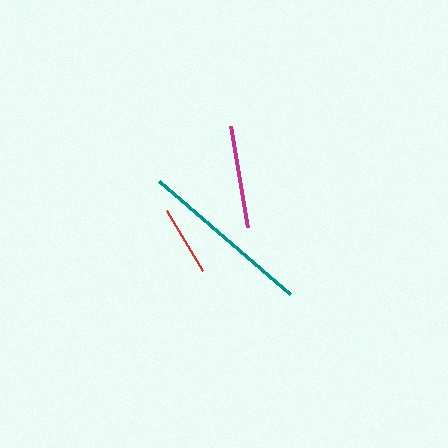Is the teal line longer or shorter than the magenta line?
The teal line is longer than the magenta line.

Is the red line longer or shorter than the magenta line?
The magenta line is longer than the red line.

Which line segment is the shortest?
The red line is the shortest at approximately 70 pixels.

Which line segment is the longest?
The teal line is the longest at approximately 172 pixels.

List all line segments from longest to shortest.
From longest to shortest: teal, magenta, red.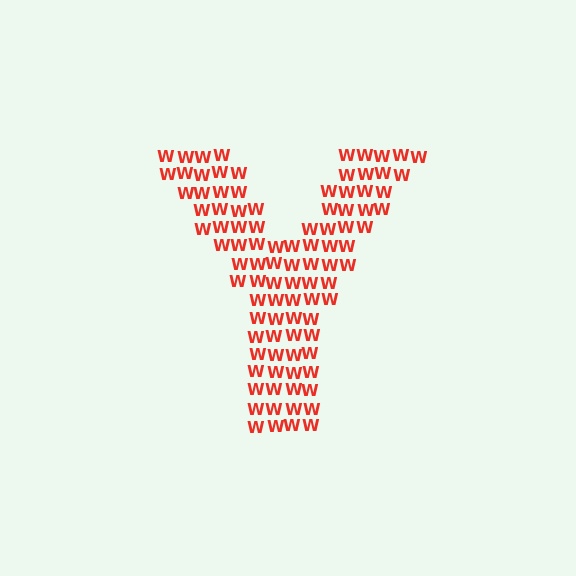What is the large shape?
The large shape is the letter Y.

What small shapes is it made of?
It is made of small letter W's.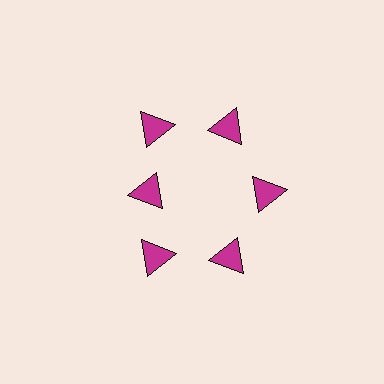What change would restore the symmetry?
The symmetry would be restored by moving it outward, back onto the ring so that all 6 triangles sit at equal angles and equal distance from the center.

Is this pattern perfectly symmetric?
No. The 6 magenta triangles are arranged in a ring, but one element near the 9 o'clock position is pulled inward toward the center, breaking the 6-fold rotational symmetry.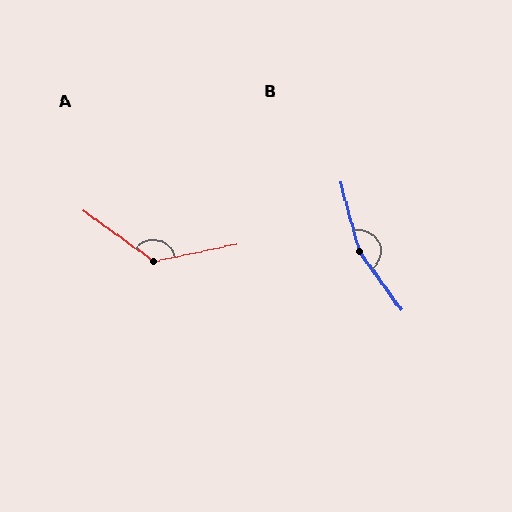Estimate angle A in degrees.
Approximately 132 degrees.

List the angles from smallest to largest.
A (132°), B (159°).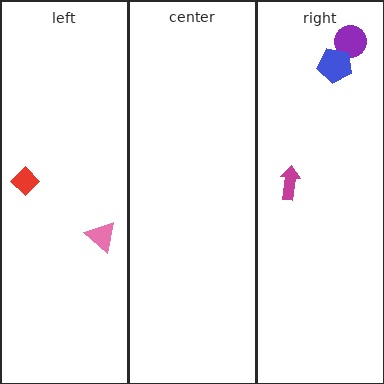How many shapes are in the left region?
2.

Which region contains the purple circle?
The right region.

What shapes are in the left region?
The pink triangle, the red diamond.